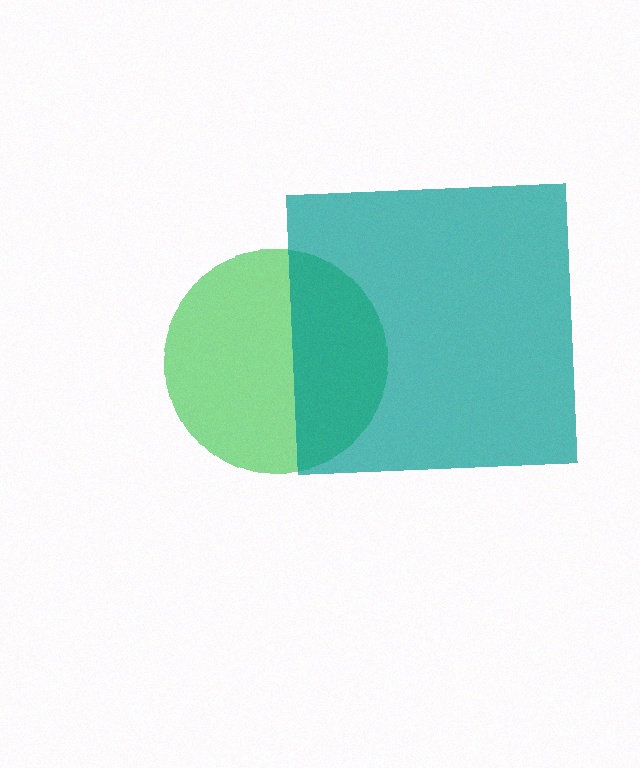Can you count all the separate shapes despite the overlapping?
Yes, there are 2 separate shapes.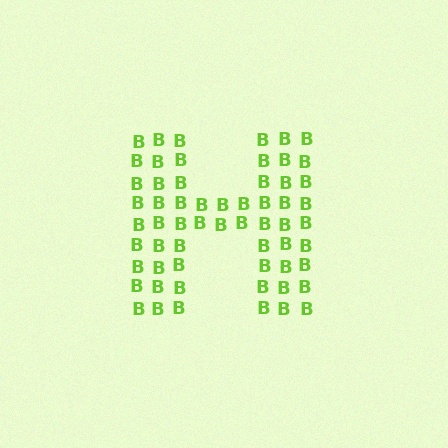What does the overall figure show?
The overall figure shows the letter H.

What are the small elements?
The small elements are letter B's.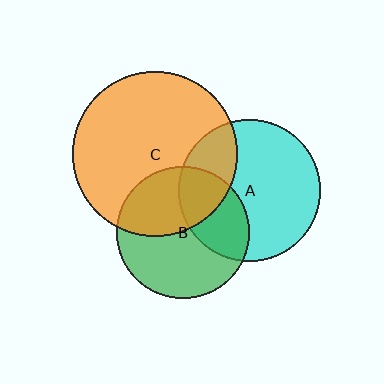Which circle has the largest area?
Circle C (orange).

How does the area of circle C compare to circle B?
Approximately 1.6 times.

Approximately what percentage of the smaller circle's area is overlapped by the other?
Approximately 40%.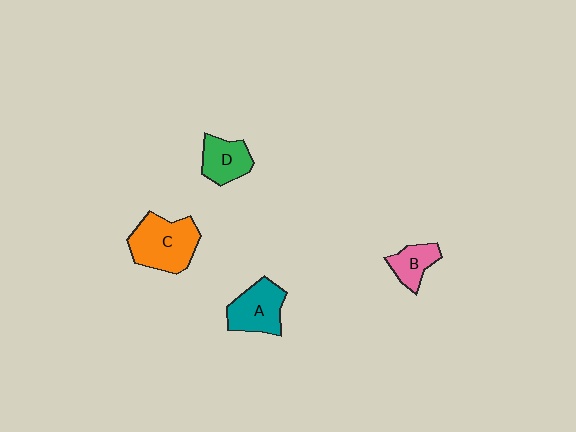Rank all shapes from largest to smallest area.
From largest to smallest: C (orange), A (teal), D (green), B (pink).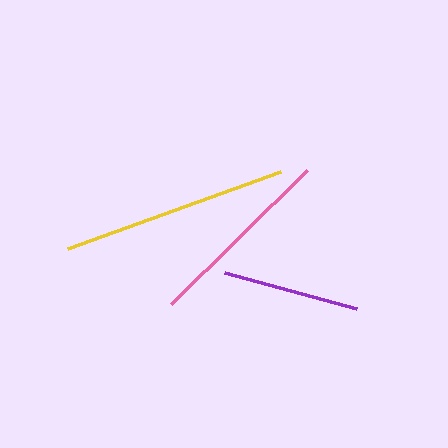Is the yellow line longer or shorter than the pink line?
The yellow line is longer than the pink line.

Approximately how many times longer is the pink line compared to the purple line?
The pink line is approximately 1.4 times the length of the purple line.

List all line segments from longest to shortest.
From longest to shortest: yellow, pink, purple.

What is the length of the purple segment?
The purple segment is approximately 137 pixels long.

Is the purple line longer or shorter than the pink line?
The pink line is longer than the purple line.